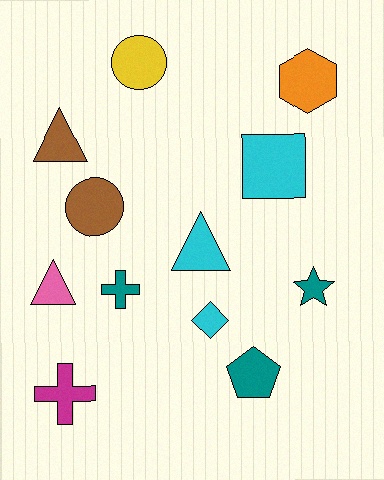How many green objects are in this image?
There are no green objects.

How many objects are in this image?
There are 12 objects.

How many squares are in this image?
There is 1 square.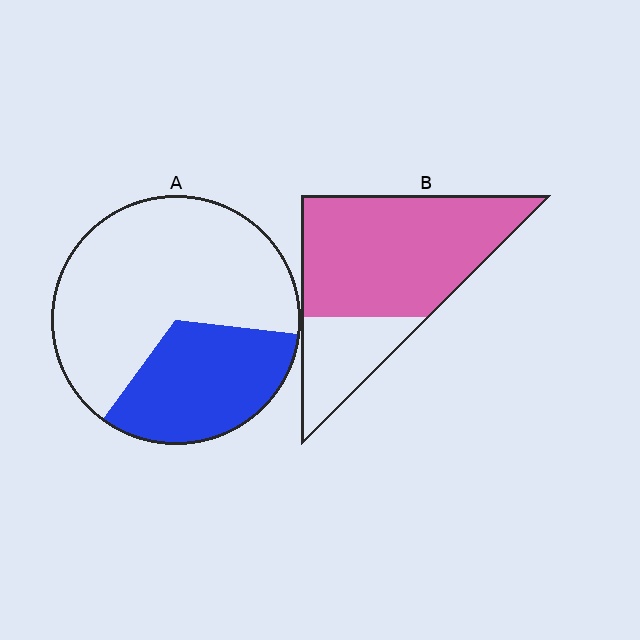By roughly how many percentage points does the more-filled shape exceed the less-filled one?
By roughly 40 percentage points (B over A).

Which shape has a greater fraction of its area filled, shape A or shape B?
Shape B.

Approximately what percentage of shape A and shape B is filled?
A is approximately 35% and B is approximately 75%.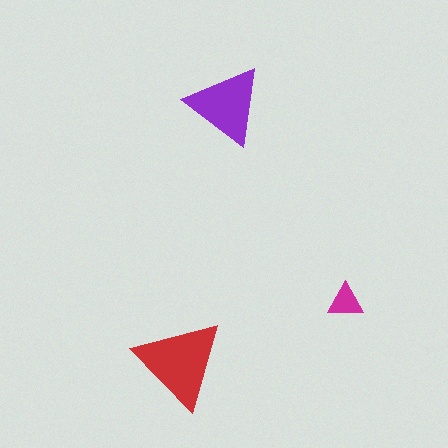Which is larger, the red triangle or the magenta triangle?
The red one.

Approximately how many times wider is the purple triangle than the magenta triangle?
About 2 times wider.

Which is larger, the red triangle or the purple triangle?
The red one.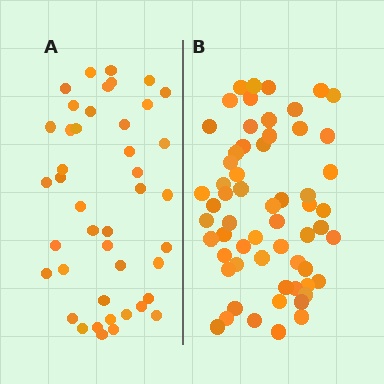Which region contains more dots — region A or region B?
Region B (the right region) has more dots.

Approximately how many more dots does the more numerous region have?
Region B has approximately 15 more dots than region A.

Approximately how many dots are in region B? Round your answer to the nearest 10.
About 60 dots.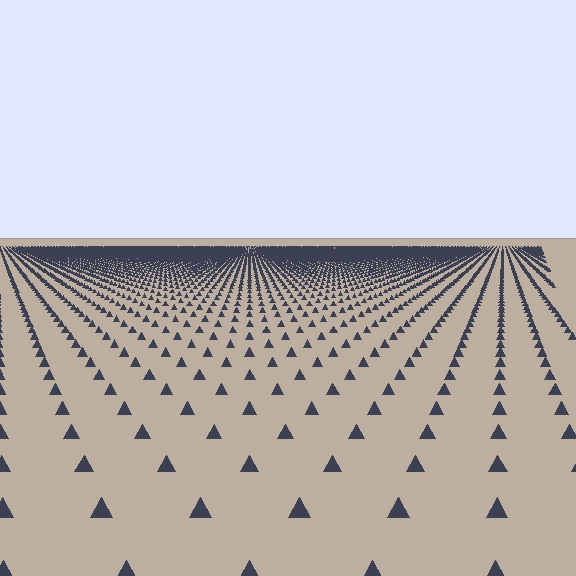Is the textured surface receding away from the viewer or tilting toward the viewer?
The surface is receding away from the viewer. Texture elements get smaller and denser toward the top.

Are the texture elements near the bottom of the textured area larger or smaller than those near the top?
Larger. Near the bottom, elements are closer to the viewer and appear at a bigger on-screen size.